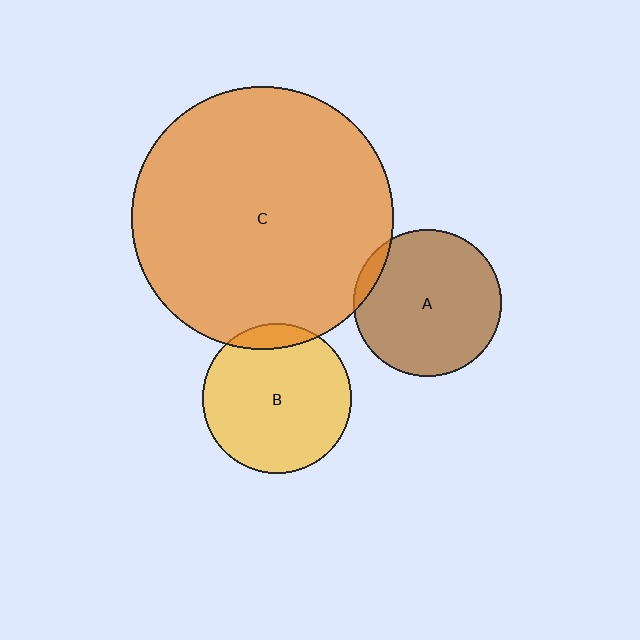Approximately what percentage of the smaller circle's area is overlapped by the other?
Approximately 5%.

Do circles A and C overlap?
Yes.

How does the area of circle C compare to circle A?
Approximately 3.2 times.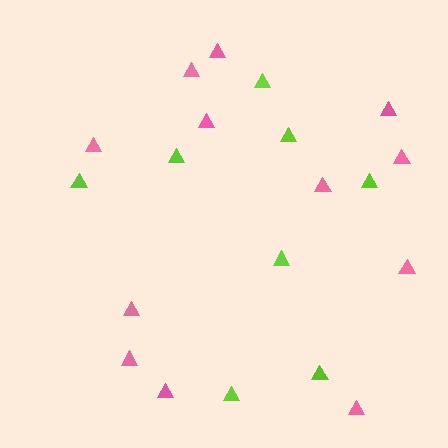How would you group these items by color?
There are 2 groups: one group of pink triangles (12) and one group of lime triangles (8).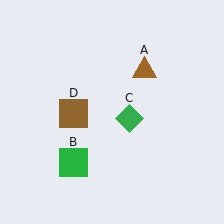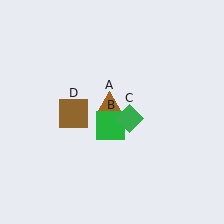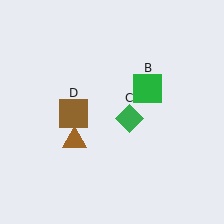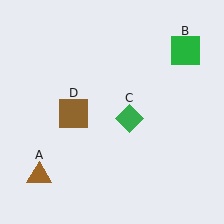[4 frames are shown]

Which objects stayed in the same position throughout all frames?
Green diamond (object C) and brown square (object D) remained stationary.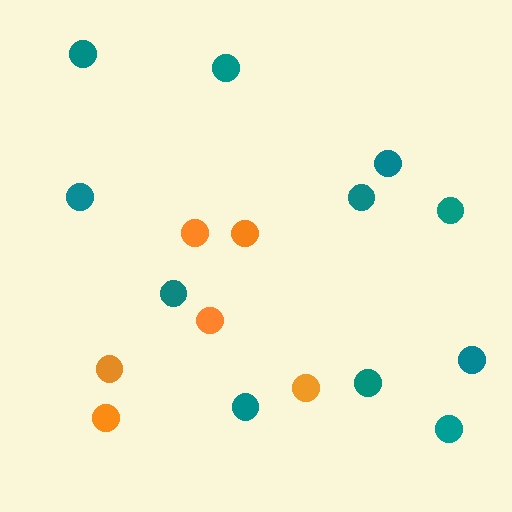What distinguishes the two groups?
There are 2 groups: one group of teal circles (11) and one group of orange circles (6).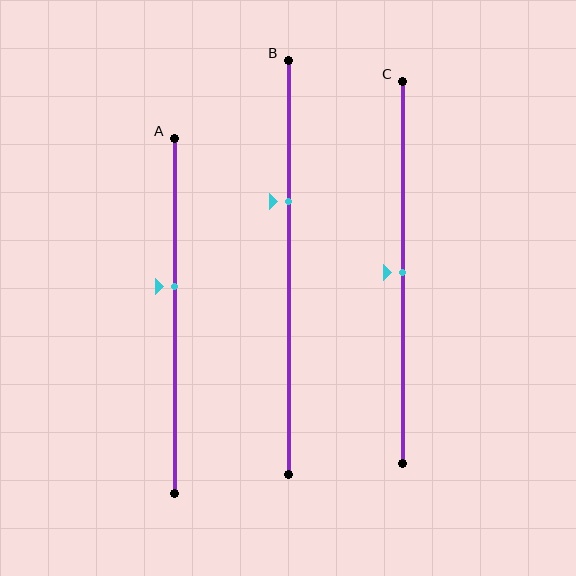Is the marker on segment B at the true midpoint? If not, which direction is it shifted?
No, the marker on segment B is shifted upward by about 16% of the segment length.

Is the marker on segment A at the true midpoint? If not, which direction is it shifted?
No, the marker on segment A is shifted upward by about 8% of the segment length.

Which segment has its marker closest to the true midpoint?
Segment C has its marker closest to the true midpoint.